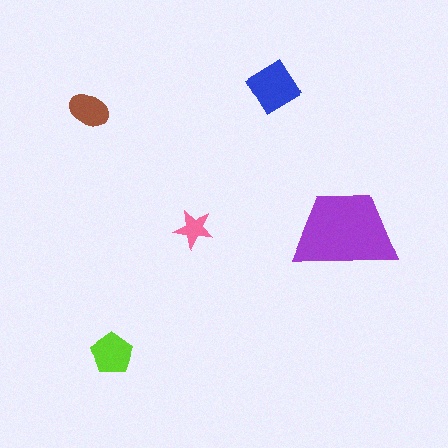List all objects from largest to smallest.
The purple trapezoid, the blue diamond, the lime pentagon, the brown ellipse, the pink star.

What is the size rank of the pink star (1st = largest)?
5th.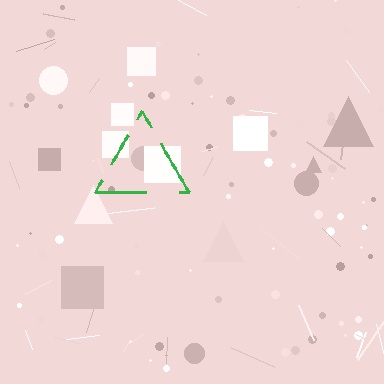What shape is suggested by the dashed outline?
The dashed outline suggests a triangle.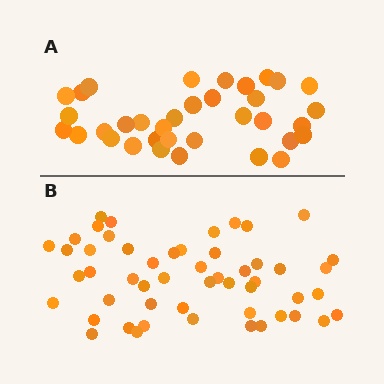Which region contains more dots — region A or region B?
Region B (the bottom region) has more dots.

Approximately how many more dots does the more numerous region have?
Region B has approximately 15 more dots than region A.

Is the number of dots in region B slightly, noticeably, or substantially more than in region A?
Region B has substantially more. The ratio is roughly 1.5 to 1.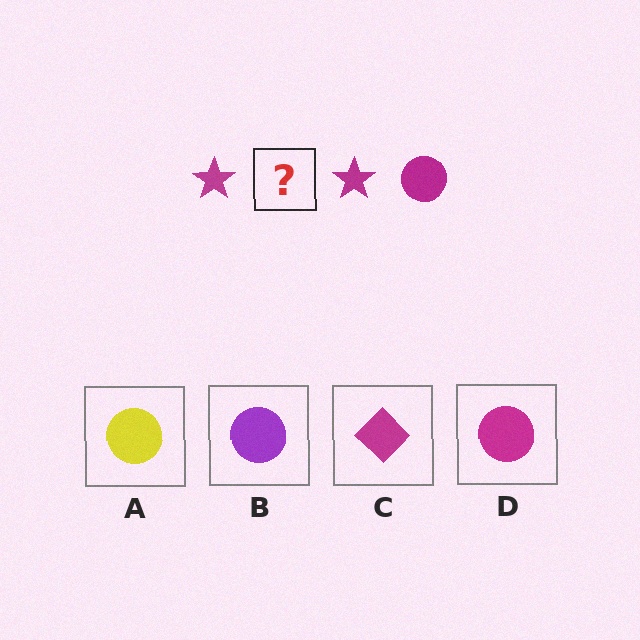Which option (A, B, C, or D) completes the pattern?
D.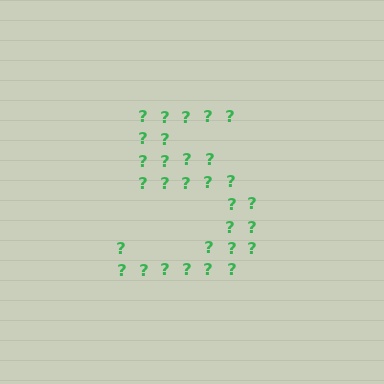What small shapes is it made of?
It is made of small question marks.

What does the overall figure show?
The overall figure shows the digit 5.